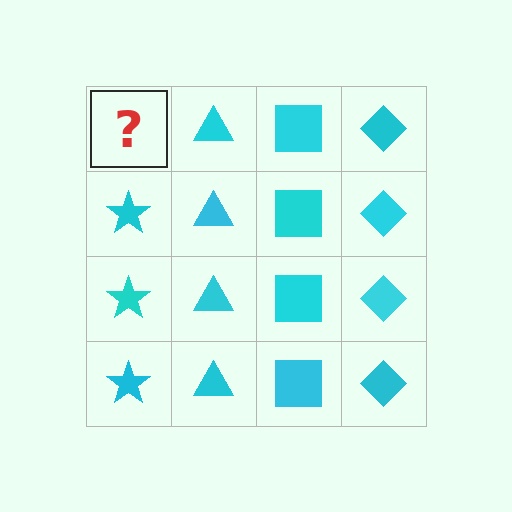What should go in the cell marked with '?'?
The missing cell should contain a cyan star.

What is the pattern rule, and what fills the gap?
The rule is that each column has a consistent shape. The gap should be filled with a cyan star.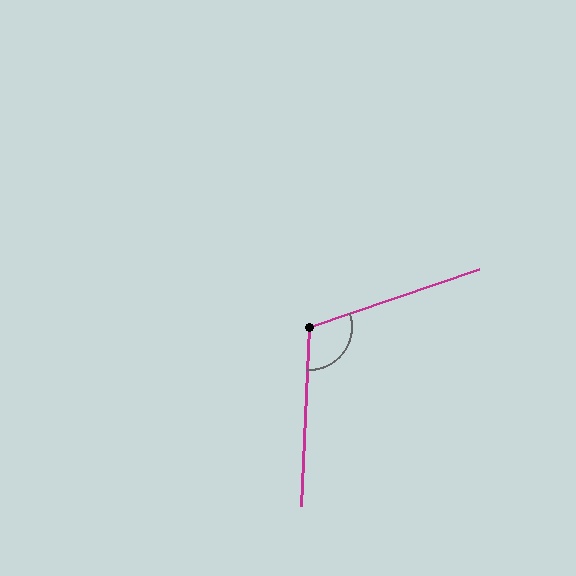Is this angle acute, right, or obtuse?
It is obtuse.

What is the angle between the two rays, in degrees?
Approximately 111 degrees.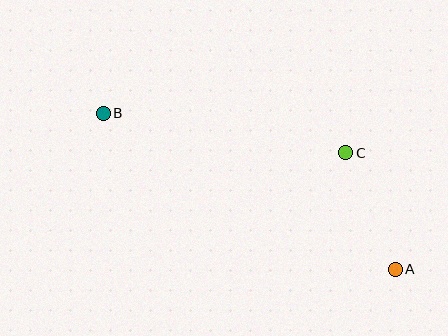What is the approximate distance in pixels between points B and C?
The distance between B and C is approximately 246 pixels.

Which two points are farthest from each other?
Points A and B are farthest from each other.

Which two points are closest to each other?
Points A and C are closest to each other.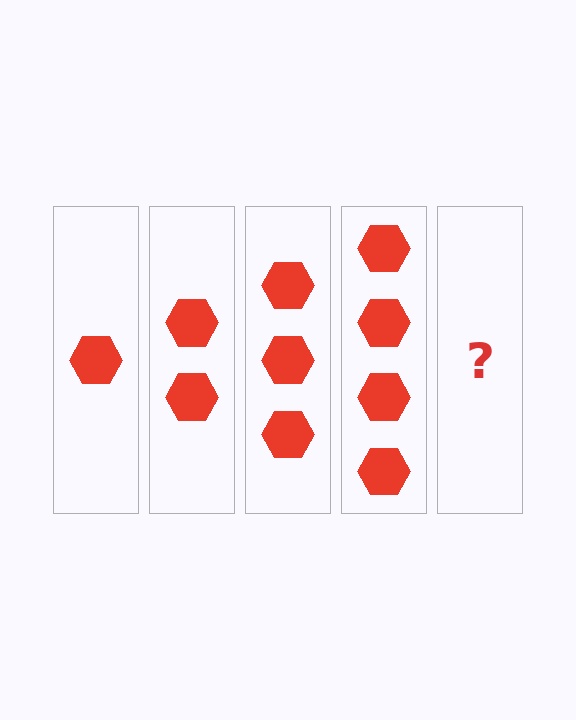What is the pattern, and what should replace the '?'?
The pattern is that each step adds one more hexagon. The '?' should be 5 hexagons.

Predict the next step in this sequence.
The next step is 5 hexagons.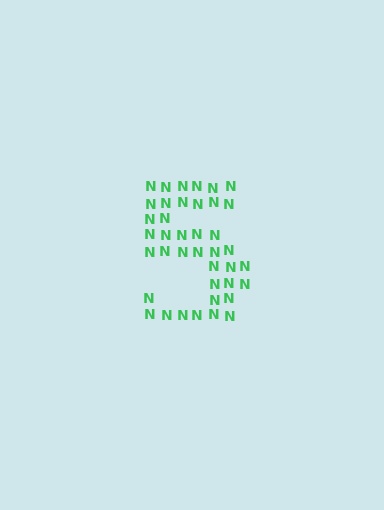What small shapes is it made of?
It is made of small letter N's.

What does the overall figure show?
The overall figure shows the digit 5.